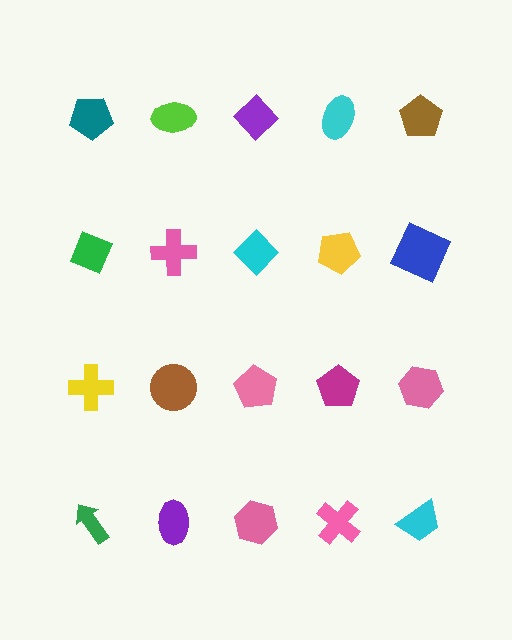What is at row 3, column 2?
A brown circle.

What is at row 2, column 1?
A green diamond.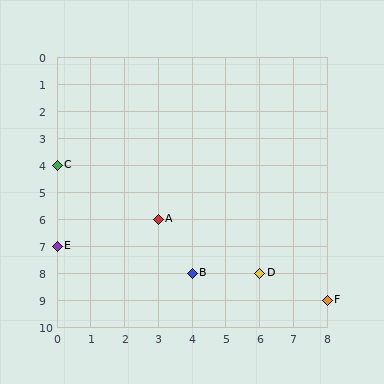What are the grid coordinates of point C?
Point C is at grid coordinates (0, 4).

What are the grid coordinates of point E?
Point E is at grid coordinates (0, 7).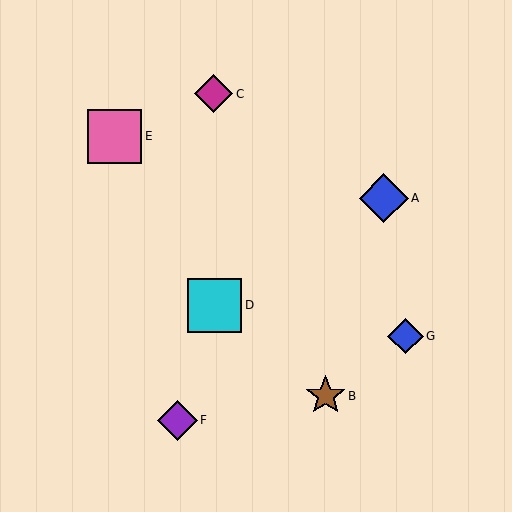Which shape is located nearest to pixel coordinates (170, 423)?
The purple diamond (labeled F) at (177, 420) is nearest to that location.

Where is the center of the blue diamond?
The center of the blue diamond is at (405, 336).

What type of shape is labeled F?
Shape F is a purple diamond.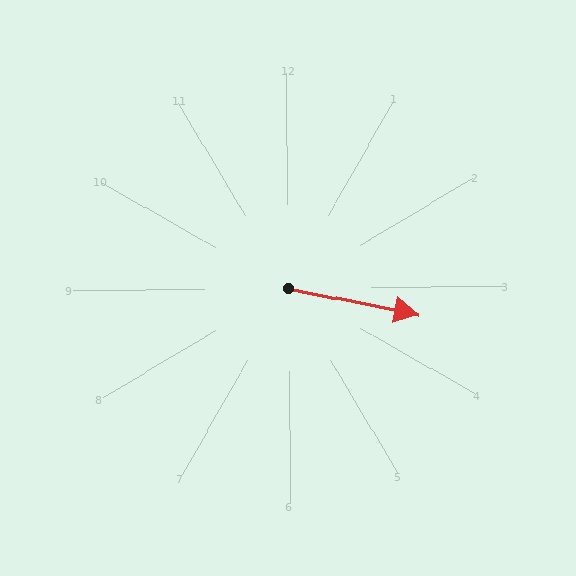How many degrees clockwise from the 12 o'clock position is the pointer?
Approximately 102 degrees.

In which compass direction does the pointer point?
East.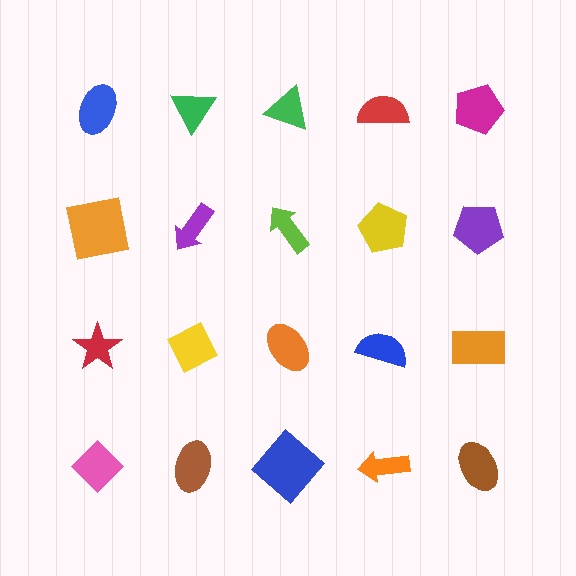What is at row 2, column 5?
A purple pentagon.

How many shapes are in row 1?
5 shapes.